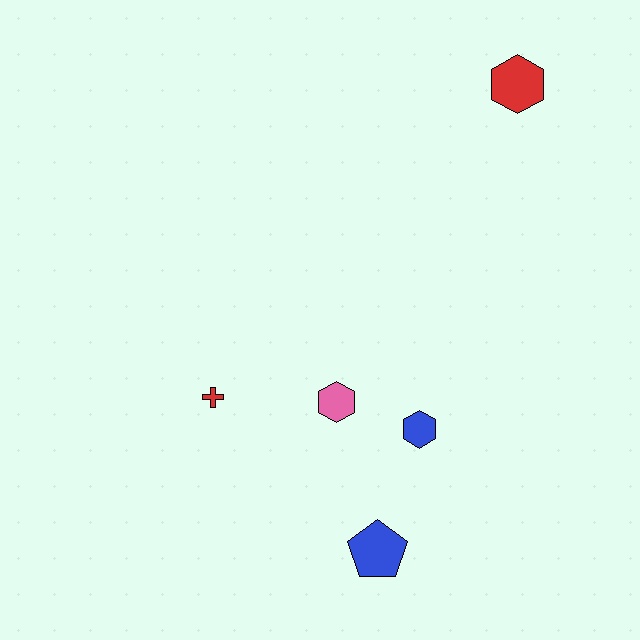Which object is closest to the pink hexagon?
The blue hexagon is closest to the pink hexagon.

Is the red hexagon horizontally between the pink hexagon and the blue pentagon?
No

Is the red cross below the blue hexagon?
No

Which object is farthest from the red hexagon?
The blue pentagon is farthest from the red hexagon.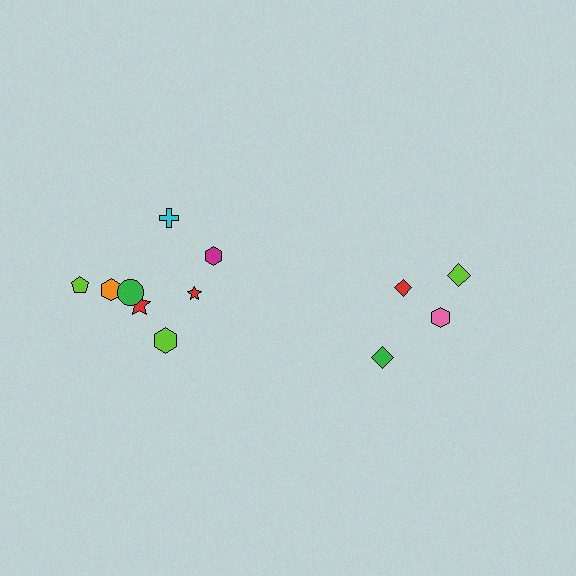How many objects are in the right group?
There are 4 objects.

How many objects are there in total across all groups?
There are 12 objects.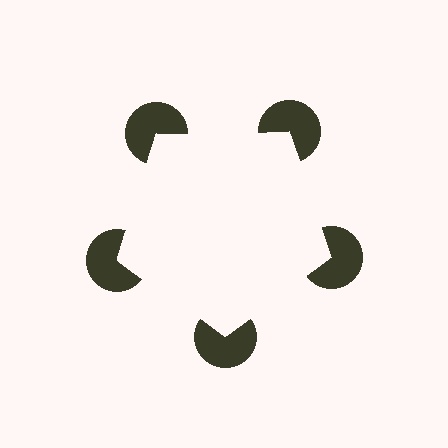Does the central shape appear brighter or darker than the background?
It typically appears slightly brighter than the background, even though no actual brightness change is drawn.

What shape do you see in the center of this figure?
An illusory pentagon — its edges are inferred from the aligned wedge cuts in the pac-man discs, not physically drawn.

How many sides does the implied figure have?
5 sides.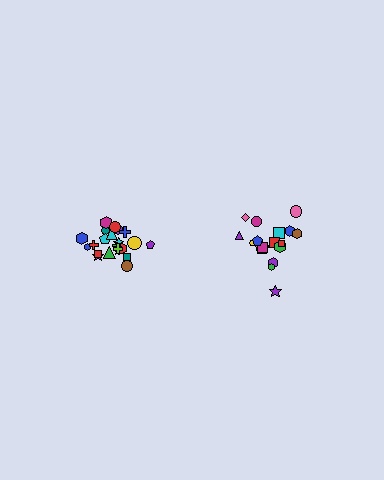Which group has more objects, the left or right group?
The left group.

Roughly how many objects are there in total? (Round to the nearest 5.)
Roughly 40 objects in total.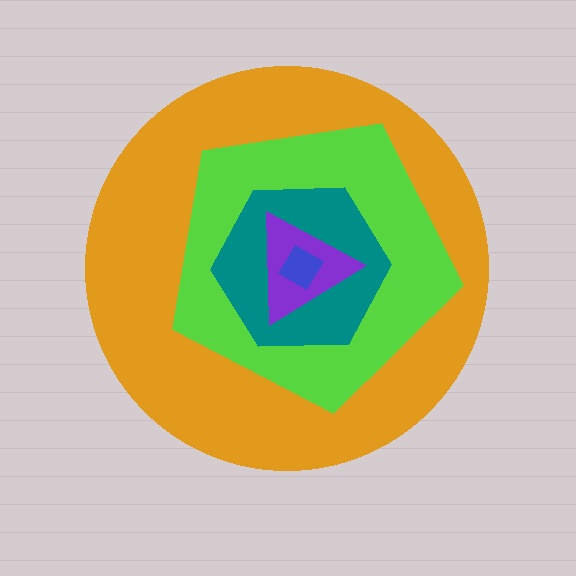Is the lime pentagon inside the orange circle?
Yes.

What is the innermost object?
The blue diamond.